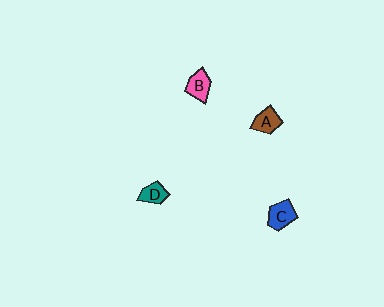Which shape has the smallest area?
Shape D (teal).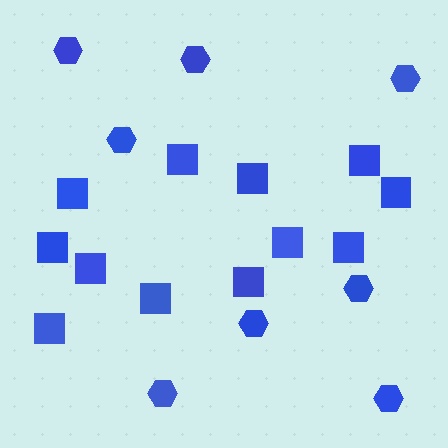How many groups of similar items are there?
There are 2 groups: one group of squares (12) and one group of hexagons (8).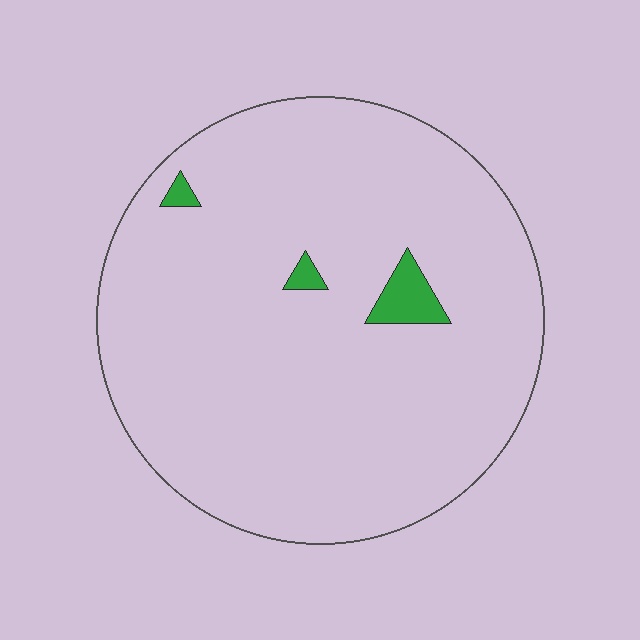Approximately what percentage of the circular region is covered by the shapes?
Approximately 5%.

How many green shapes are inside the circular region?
3.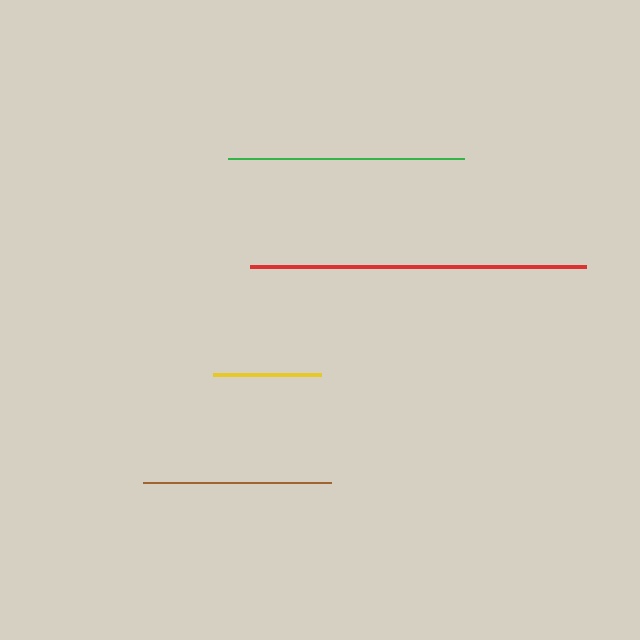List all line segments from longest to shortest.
From longest to shortest: red, green, brown, yellow.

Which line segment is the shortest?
The yellow line is the shortest at approximately 108 pixels.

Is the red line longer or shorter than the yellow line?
The red line is longer than the yellow line.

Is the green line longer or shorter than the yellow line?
The green line is longer than the yellow line.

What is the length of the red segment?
The red segment is approximately 337 pixels long.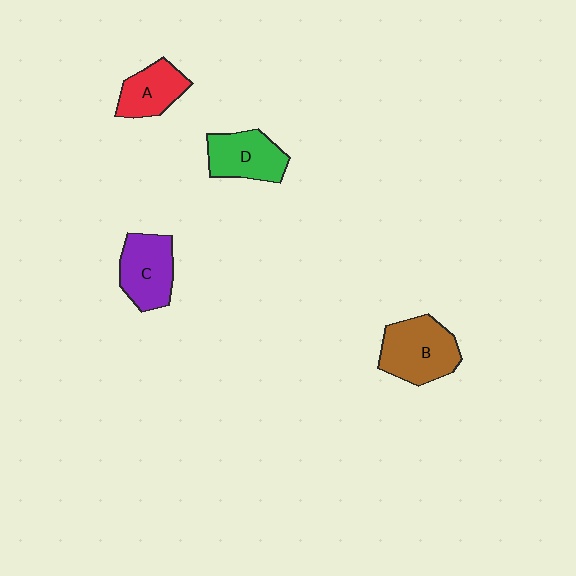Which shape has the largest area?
Shape B (brown).